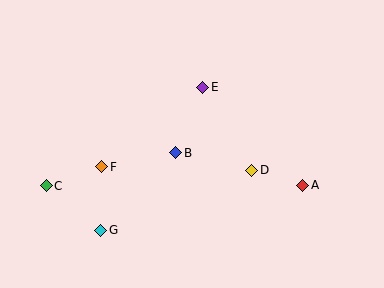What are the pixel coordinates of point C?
Point C is at (46, 186).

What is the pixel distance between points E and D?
The distance between E and D is 96 pixels.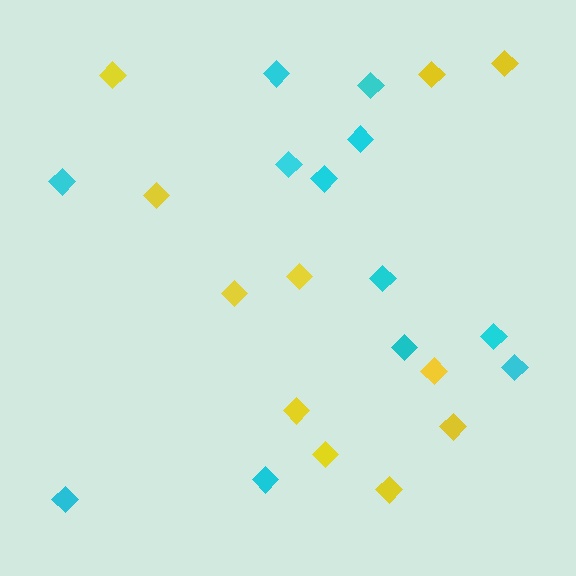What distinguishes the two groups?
There are 2 groups: one group of cyan diamonds (12) and one group of yellow diamonds (11).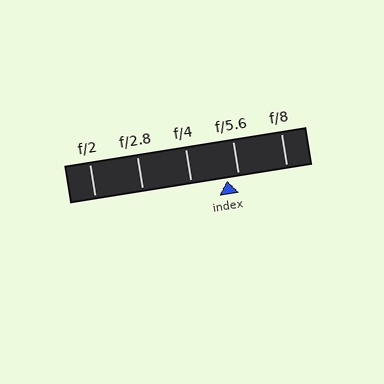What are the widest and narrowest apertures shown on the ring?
The widest aperture shown is f/2 and the narrowest is f/8.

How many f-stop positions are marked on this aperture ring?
There are 5 f-stop positions marked.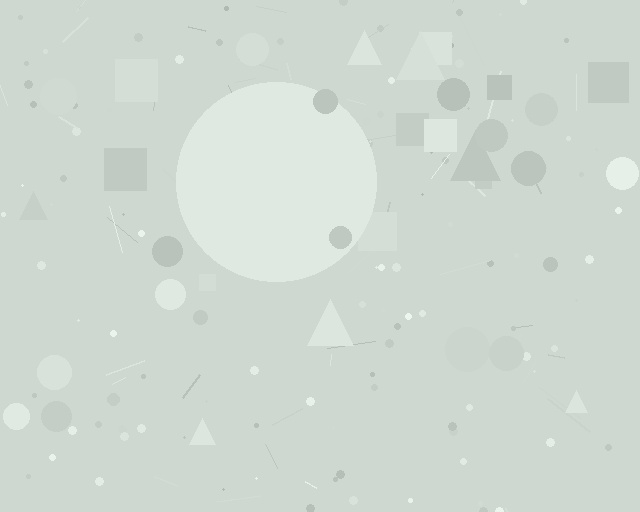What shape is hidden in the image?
A circle is hidden in the image.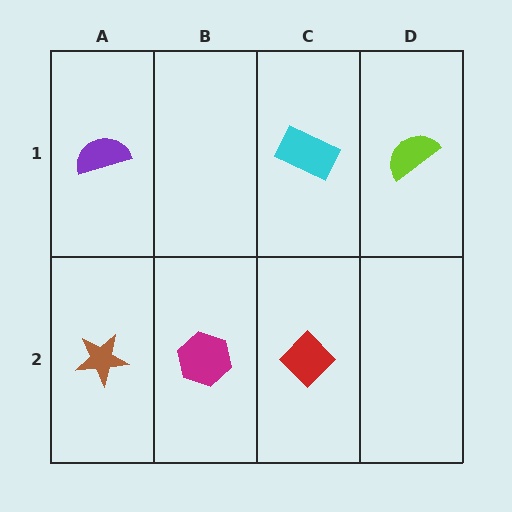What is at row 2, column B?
A magenta hexagon.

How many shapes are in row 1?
3 shapes.